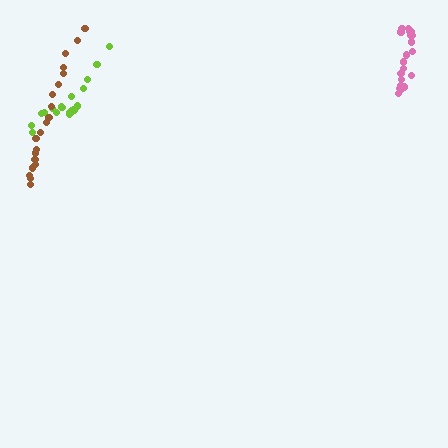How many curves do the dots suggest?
There are 3 distinct paths.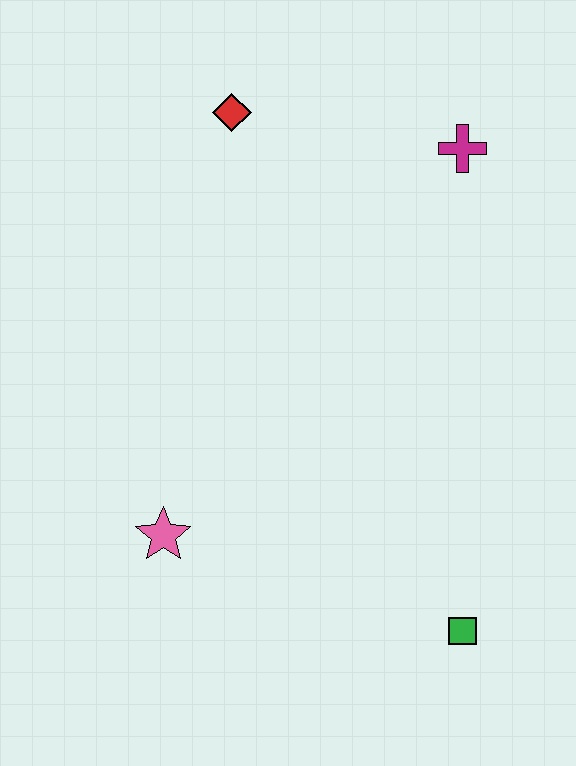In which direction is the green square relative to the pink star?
The green square is to the right of the pink star.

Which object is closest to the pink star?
The green square is closest to the pink star.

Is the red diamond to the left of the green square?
Yes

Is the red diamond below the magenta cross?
No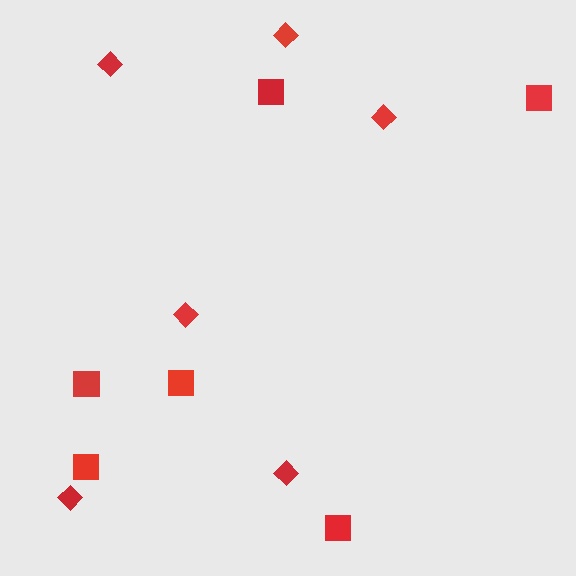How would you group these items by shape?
There are 2 groups: one group of diamonds (6) and one group of squares (6).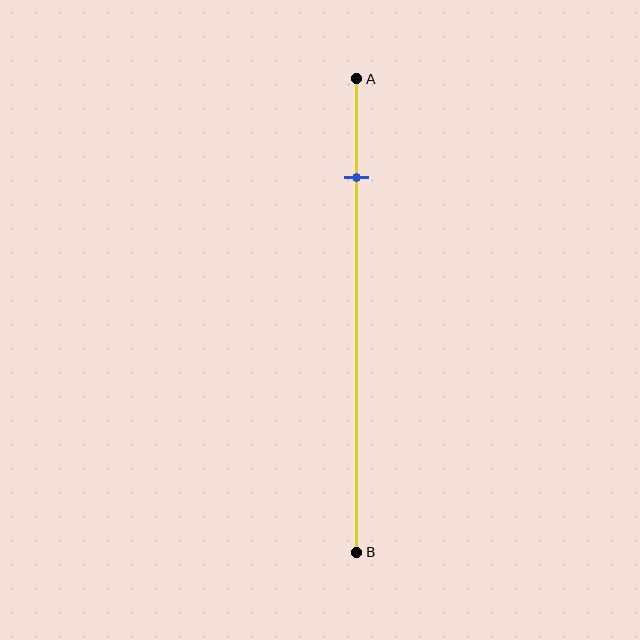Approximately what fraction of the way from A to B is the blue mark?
The blue mark is approximately 20% of the way from A to B.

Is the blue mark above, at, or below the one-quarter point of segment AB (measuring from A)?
The blue mark is above the one-quarter point of segment AB.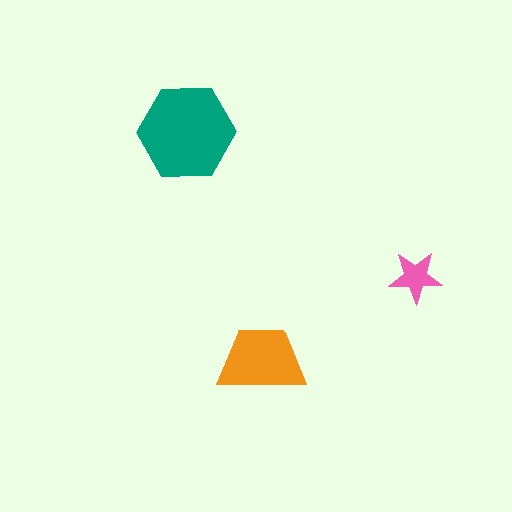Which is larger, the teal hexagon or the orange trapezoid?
The teal hexagon.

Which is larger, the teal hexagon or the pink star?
The teal hexagon.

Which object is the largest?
The teal hexagon.